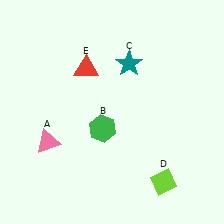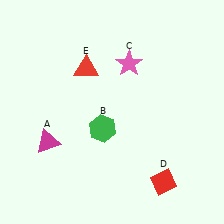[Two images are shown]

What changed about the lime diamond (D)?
In Image 1, D is lime. In Image 2, it changed to red.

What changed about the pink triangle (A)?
In Image 1, A is pink. In Image 2, it changed to magenta.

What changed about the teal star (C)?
In Image 1, C is teal. In Image 2, it changed to pink.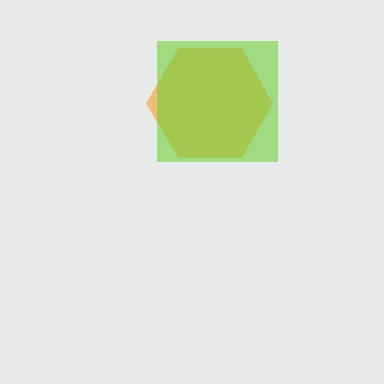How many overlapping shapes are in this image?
There are 2 overlapping shapes in the image.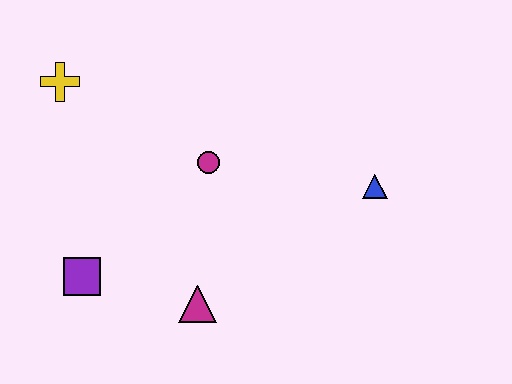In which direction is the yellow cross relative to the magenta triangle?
The yellow cross is above the magenta triangle.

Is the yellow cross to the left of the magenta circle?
Yes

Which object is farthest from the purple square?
The blue triangle is farthest from the purple square.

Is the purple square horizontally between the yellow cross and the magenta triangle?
Yes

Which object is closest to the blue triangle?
The magenta circle is closest to the blue triangle.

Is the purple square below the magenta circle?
Yes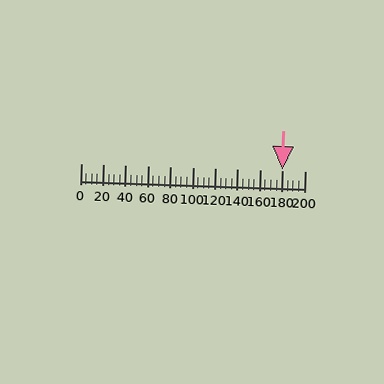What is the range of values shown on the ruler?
The ruler shows values from 0 to 200.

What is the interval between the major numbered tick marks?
The major tick marks are spaced 20 units apart.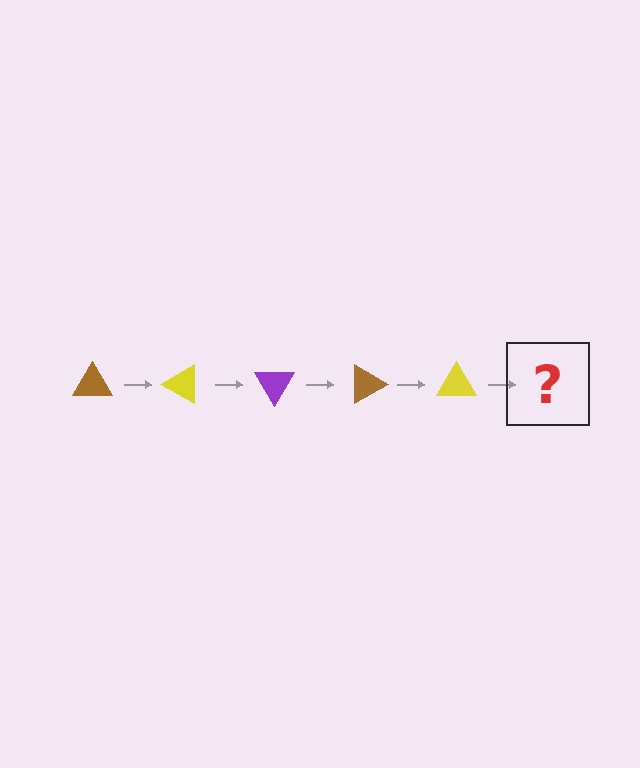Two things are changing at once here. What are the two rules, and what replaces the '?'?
The two rules are that it rotates 30 degrees each step and the color cycles through brown, yellow, and purple. The '?' should be a purple triangle, rotated 150 degrees from the start.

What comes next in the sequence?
The next element should be a purple triangle, rotated 150 degrees from the start.